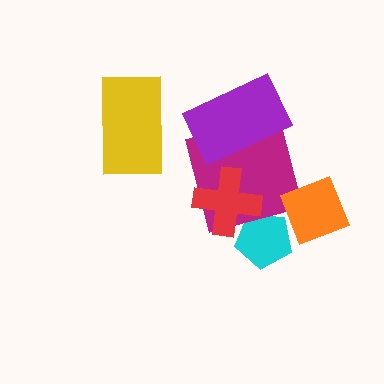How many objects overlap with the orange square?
0 objects overlap with the orange square.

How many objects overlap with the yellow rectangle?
0 objects overlap with the yellow rectangle.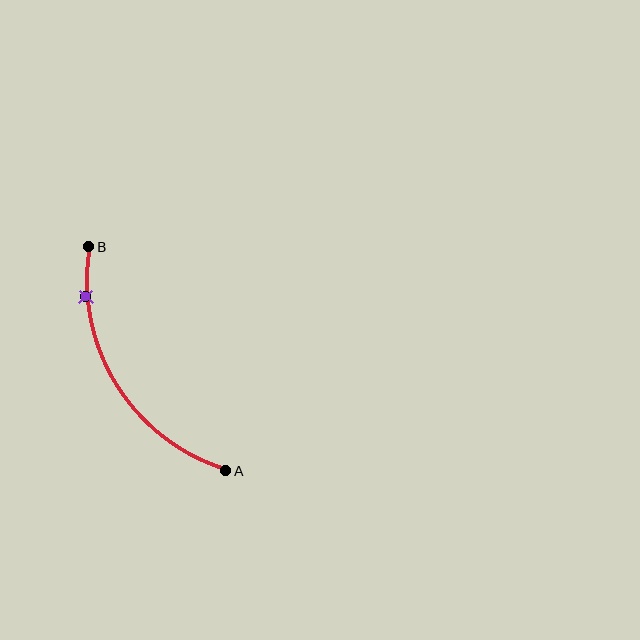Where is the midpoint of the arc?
The arc midpoint is the point on the curve farthest from the straight line joining A and B. It sits to the left of that line.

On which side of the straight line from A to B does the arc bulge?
The arc bulges to the left of the straight line connecting A and B.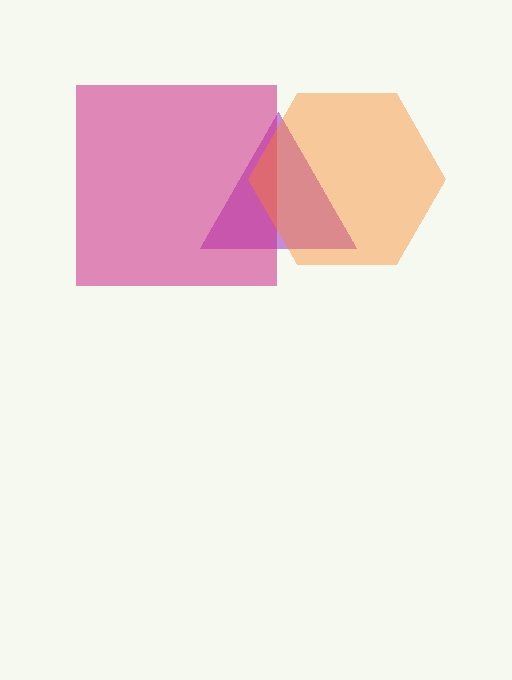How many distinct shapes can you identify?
There are 3 distinct shapes: a purple triangle, a magenta square, an orange hexagon.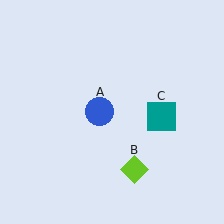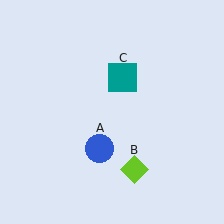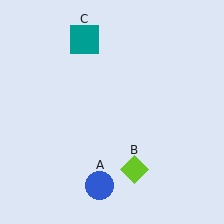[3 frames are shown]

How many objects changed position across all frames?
2 objects changed position: blue circle (object A), teal square (object C).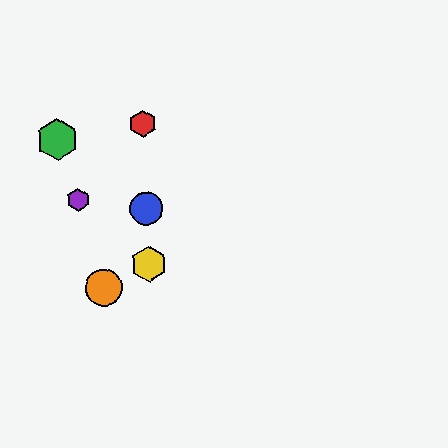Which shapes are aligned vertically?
The red hexagon, the blue circle, the yellow hexagon are aligned vertically.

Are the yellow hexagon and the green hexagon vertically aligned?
No, the yellow hexagon is at x≈149 and the green hexagon is at x≈57.